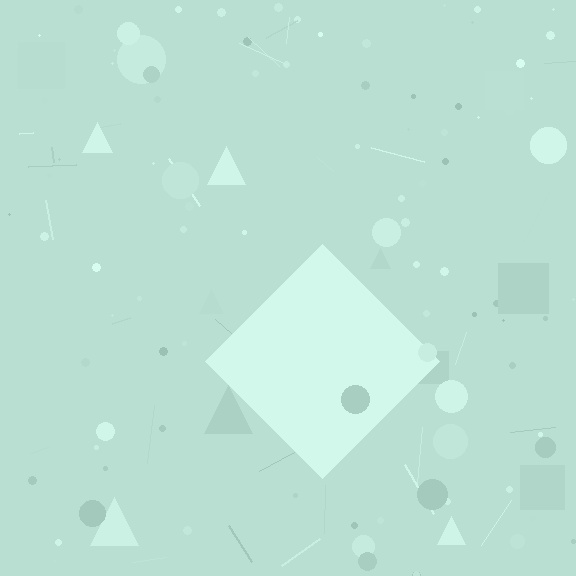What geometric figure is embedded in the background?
A diamond is embedded in the background.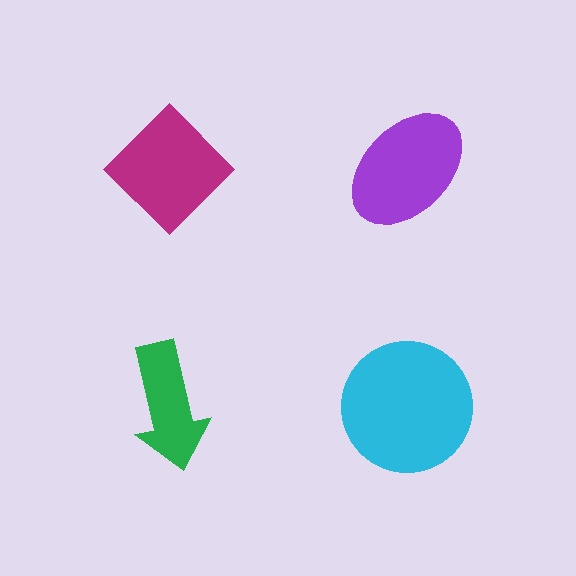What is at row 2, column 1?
A green arrow.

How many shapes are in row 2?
2 shapes.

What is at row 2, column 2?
A cyan circle.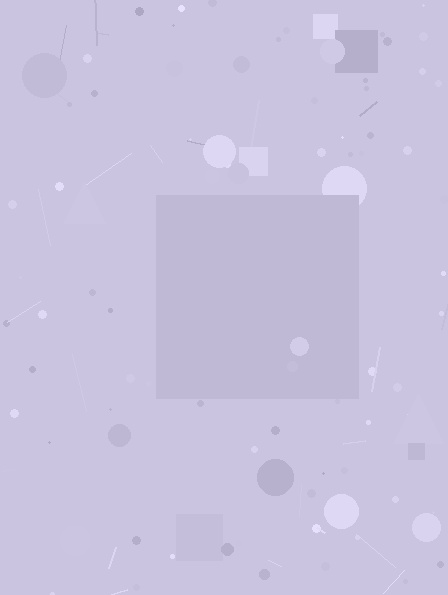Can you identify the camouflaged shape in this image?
The camouflaged shape is a square.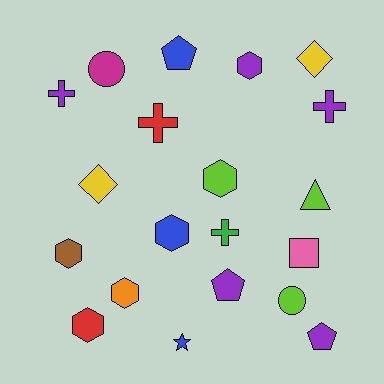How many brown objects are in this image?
There is 1 brown object.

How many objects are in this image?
There are 20 objects.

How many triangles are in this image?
There is 1 triangle.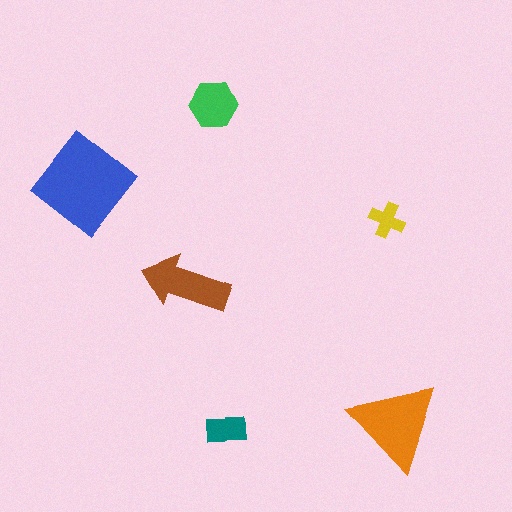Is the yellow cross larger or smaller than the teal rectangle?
Smaller.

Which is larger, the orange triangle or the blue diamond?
The blue diamond.